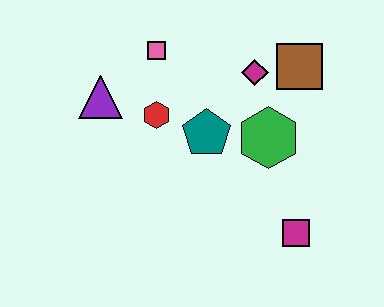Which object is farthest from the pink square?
The magenta square is farthest from the pink square.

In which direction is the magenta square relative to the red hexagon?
The magenta square is to the right of the red hexagon.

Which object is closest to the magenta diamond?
The brown square is closest to the magenta diamond.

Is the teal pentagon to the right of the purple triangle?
Yes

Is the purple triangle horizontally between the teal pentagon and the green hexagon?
No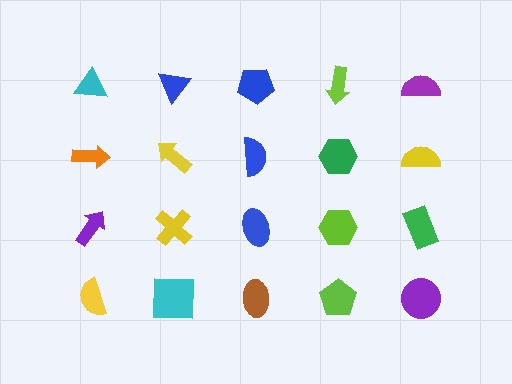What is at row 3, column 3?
A blue ellipse.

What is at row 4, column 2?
A cyan square.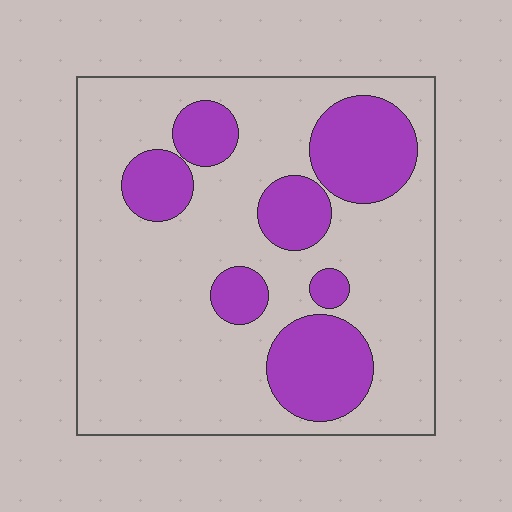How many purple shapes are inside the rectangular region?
7.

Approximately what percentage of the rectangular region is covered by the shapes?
Approximately 25%.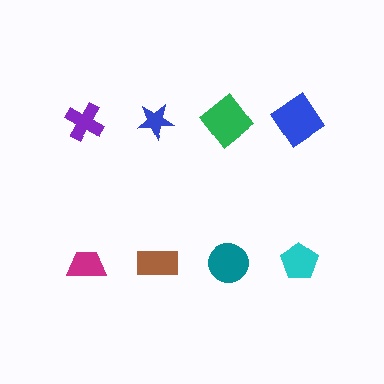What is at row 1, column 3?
A green diamond.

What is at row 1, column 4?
A blue diamond.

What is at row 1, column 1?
A purple cross.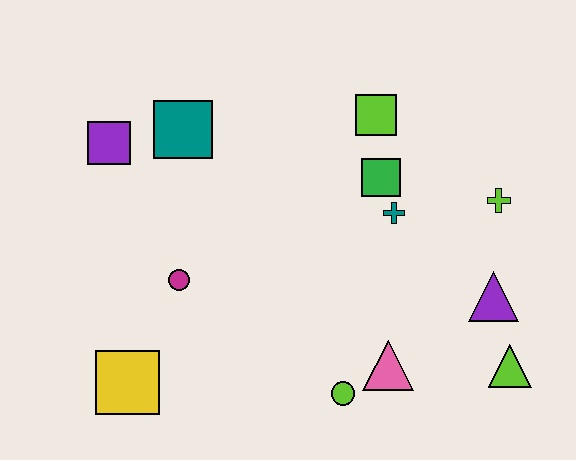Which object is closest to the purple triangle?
The lime triangle is closest to the purple triangle.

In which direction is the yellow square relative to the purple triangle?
The yellow square is to the left of the purple triangle.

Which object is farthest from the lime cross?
The yellow square is farthest from the lime cross.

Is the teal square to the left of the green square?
Yes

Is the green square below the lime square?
Yes